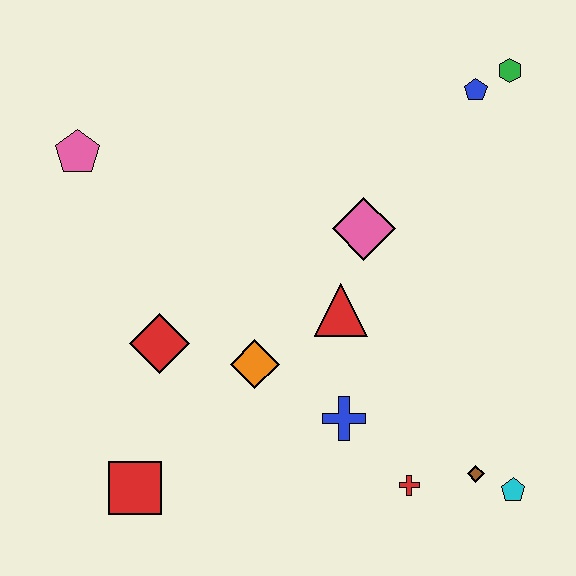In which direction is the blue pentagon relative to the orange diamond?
The blue pentagon is above the orange diamond.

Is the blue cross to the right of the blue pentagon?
No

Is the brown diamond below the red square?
No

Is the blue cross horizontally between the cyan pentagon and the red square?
Yes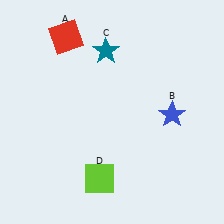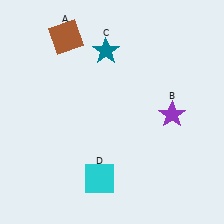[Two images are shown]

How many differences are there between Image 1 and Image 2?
There are 3 differences between the two images.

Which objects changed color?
A changed from red to brown. B changed from blue to purple. D changed from lime to cyan.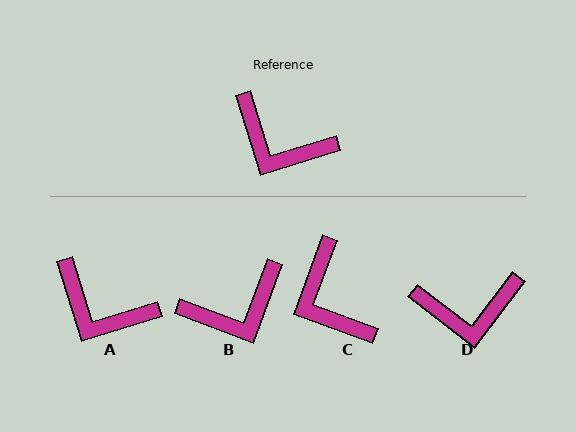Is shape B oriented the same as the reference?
No, it is off by about 52 degrees.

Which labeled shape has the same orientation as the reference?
A.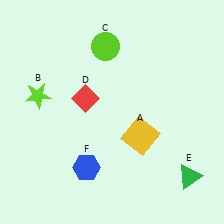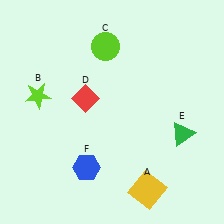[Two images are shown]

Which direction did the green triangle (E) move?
The green triangle (E) moved up.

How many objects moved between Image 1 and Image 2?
2 objects moved between the two images.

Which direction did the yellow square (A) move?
The yellow square (A) moved down.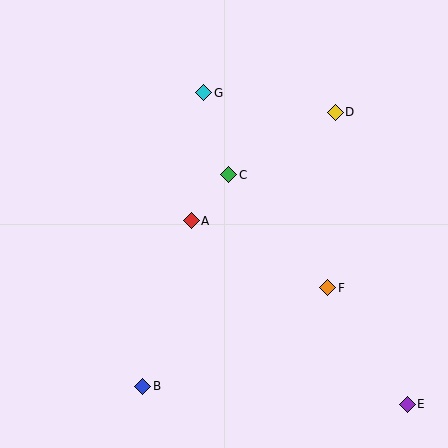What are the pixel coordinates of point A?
Point A is at (191, 221).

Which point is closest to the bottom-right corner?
Point E is closest to the bottom-right corner.